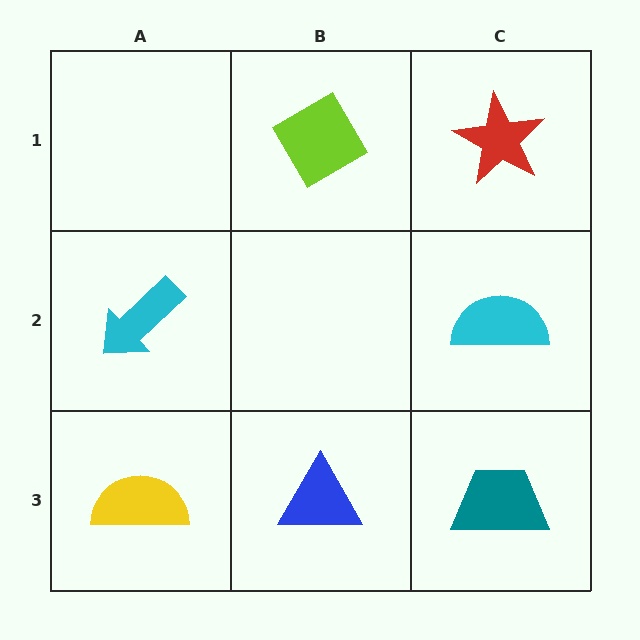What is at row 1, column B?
A lime diamond.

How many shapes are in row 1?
2 shapes.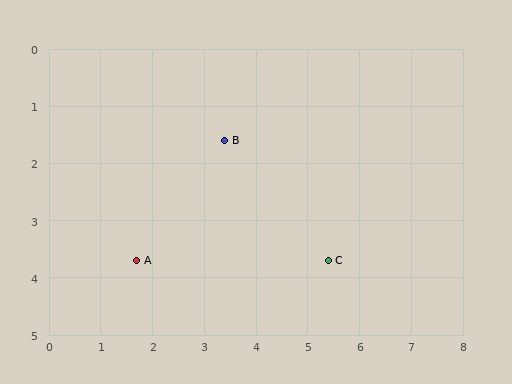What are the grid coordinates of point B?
Point B is at approximately (3.4, 1.6).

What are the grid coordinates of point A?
Point A is at approximately (1.7, 3.7).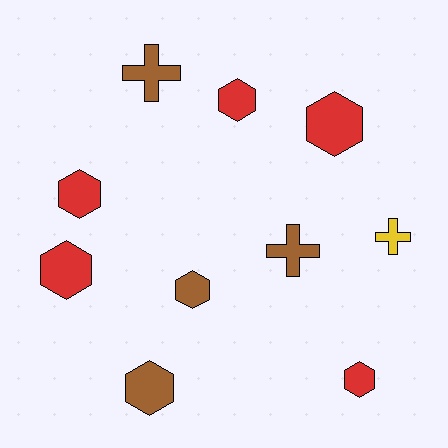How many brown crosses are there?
There are 2 brown crosses.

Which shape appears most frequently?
Hexagon, with 7 objects.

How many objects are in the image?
There are 10 objects.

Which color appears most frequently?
Red, with 5 objects.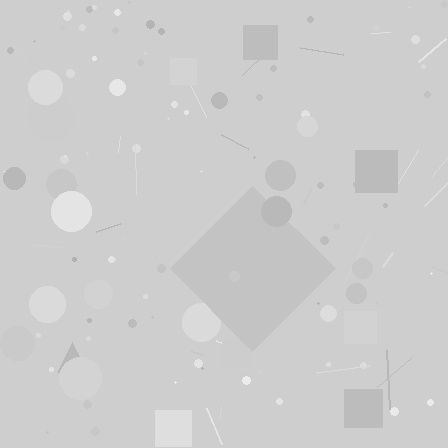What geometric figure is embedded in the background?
A diamond is embedded in the background.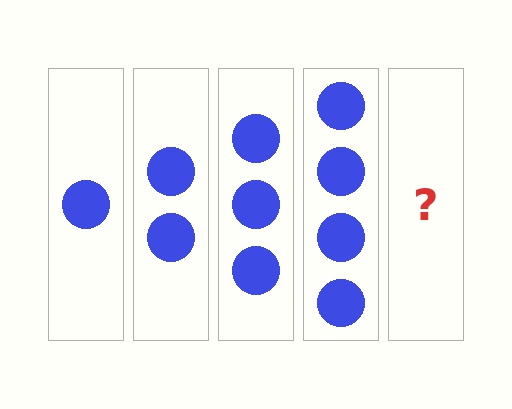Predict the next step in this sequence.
The next step is 5 circles.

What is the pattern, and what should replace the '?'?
The pattern is that each step adds one more circle. The '?' should be 5 circles.